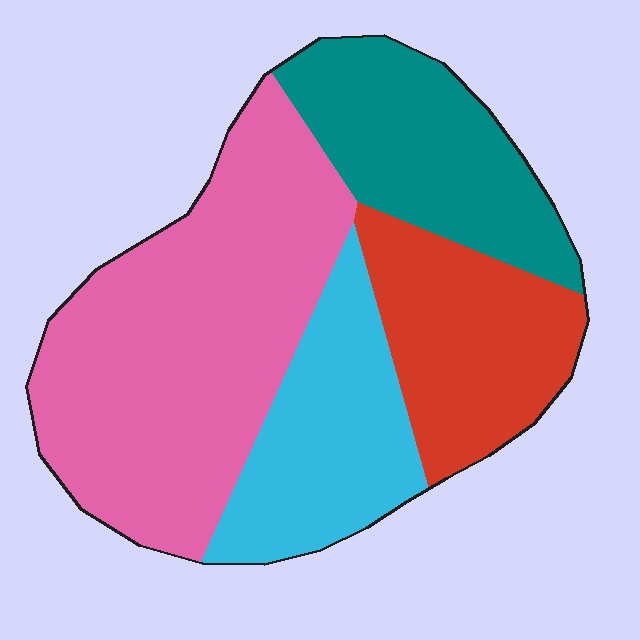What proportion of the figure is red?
Red covers about 20% of the figure.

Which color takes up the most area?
Pink, at roughly 45%.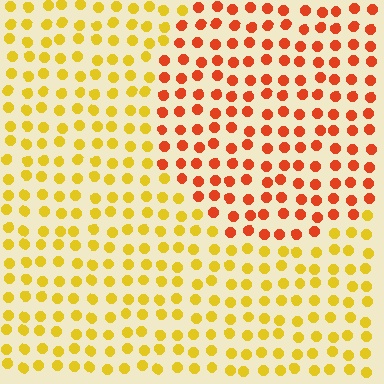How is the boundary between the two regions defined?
The boundary is defined purely by a slight shift in hue (about 41 degrees). Spacing, size, and orientation are identical on both sides.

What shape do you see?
I see a circle.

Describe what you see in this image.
The image is filled with small yellow elements in a uniform arrangement. A circle-shaped region is visible where the elements are tinted to a slightly different hue, forming a subtle color boundary.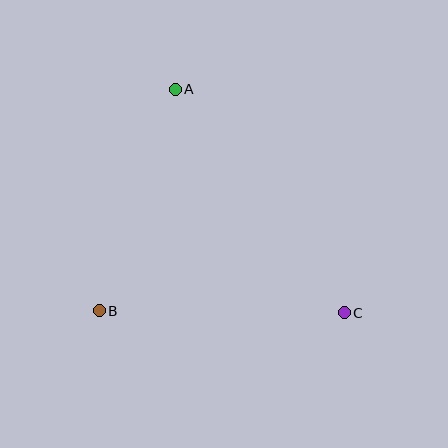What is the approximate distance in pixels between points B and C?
The distance between B and C is approximately 245 pixels.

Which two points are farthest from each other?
Points A and C are farthest from each other.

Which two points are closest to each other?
Points A and B are closest to each other.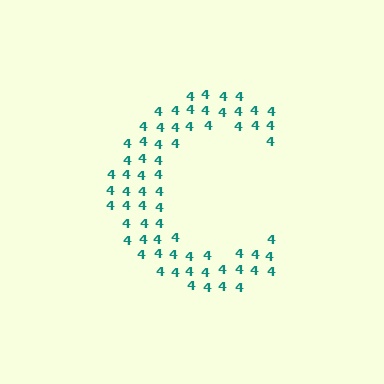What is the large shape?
The large shape is the letter C.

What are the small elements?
The small elements are digit 4's.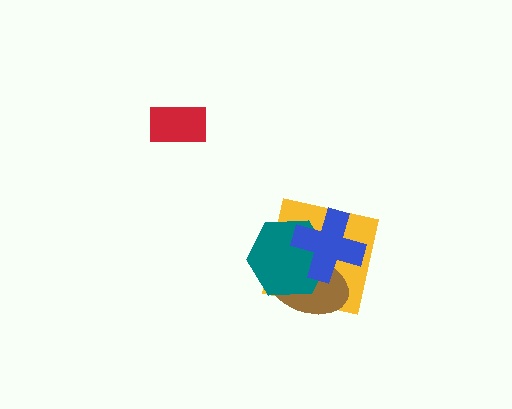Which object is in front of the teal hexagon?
The blue cross is in front of the teal hexagon.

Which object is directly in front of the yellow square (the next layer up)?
The brown ellipse is directly in front of the yellow square.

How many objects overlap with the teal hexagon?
3 objects overlap with the teal hexagon.